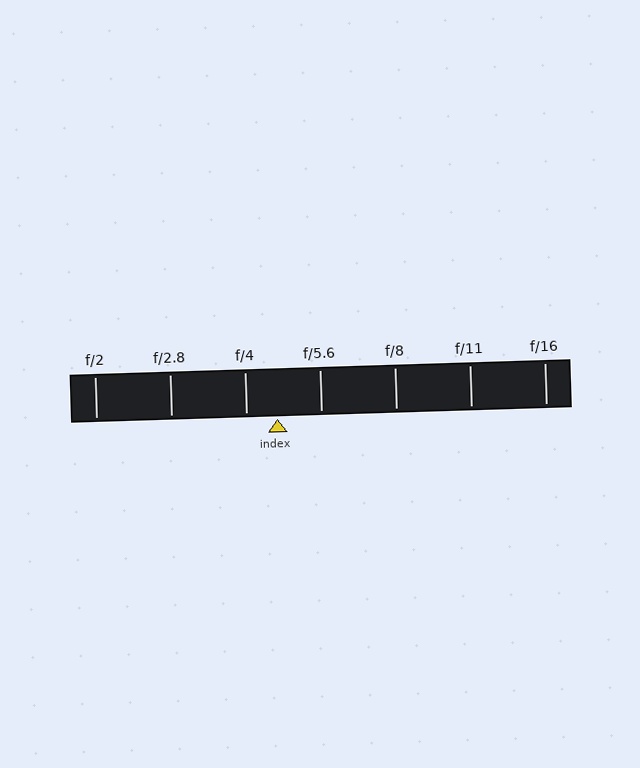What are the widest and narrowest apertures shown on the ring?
The widest aperture shown is f/2 and the narrowest is f/16.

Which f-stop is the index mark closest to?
The index mark is closest to f/4.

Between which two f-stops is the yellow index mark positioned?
The index mark is between f/4 and f/5.6.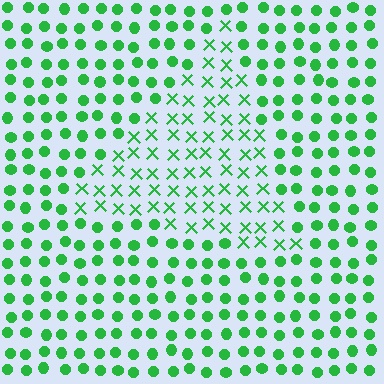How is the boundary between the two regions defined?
The boundary is defined by a change in element shape: X marks inside vs. circles outside. All elements share the same color and spacing.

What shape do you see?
I see a triangle.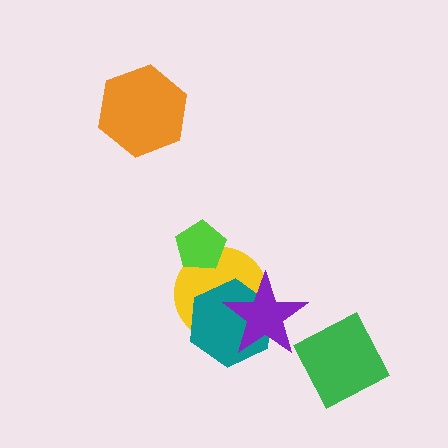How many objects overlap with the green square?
0 objects overlap with the green square.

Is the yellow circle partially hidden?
Yes, it is partially covered by another shape.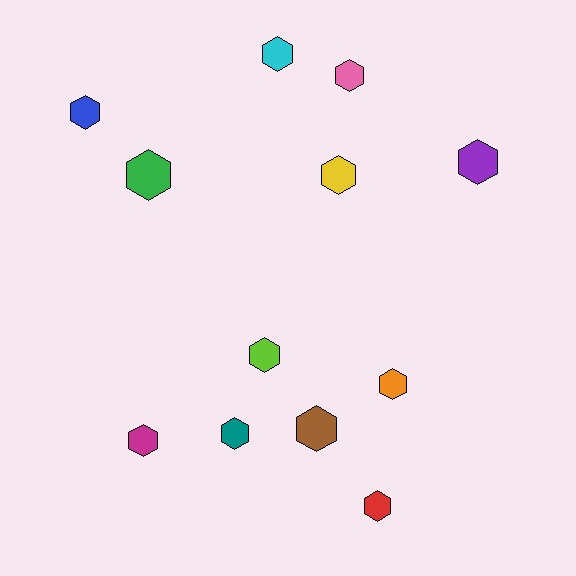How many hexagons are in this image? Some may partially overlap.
There are 12 hexagons.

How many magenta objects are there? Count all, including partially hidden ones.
There is 1 magenta object.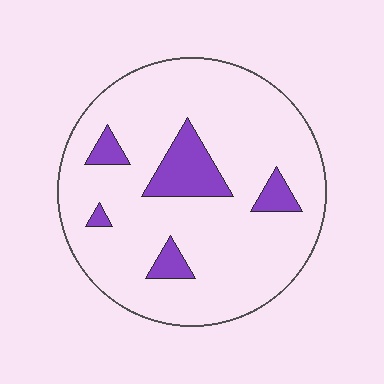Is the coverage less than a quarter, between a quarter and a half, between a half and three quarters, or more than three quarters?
Less than a quarter.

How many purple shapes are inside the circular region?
5.